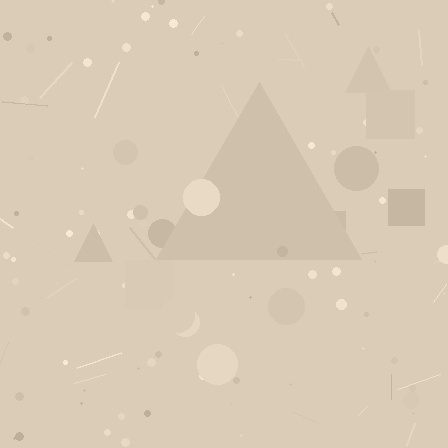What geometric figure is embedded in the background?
A triangle is embedded in the background.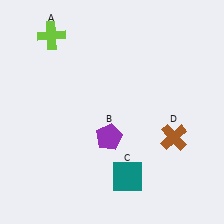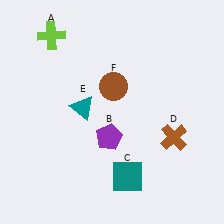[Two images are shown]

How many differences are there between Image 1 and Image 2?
There are 2 differences between the two images.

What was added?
A teal triangle (E), a brown circle (F) were added in Image 2.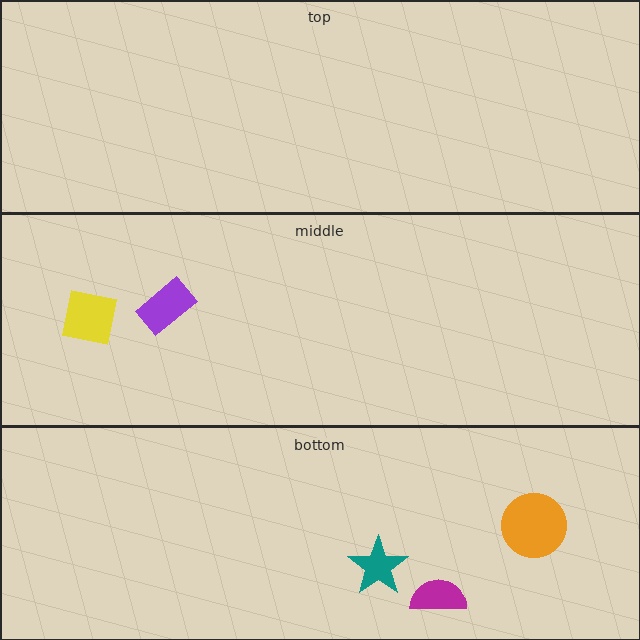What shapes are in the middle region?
The purple rectangle, the yellow square.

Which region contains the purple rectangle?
The middle region.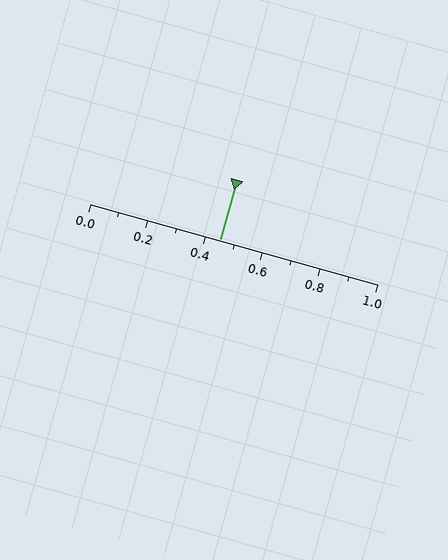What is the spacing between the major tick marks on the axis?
The major ticks are spaced 0.2 apart.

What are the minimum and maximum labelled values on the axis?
The axis runs from 0.0 to 1.0.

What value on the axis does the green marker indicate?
The marker indicates approximately 0.45.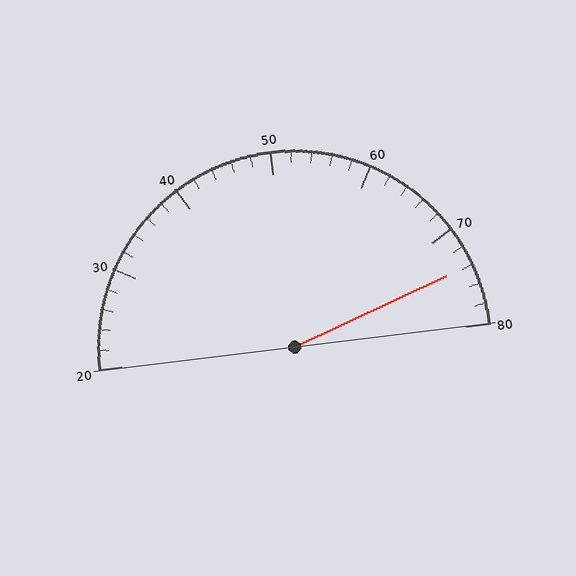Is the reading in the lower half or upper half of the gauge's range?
The reading is in the upper half of the range (20 to 80).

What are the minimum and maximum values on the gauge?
The gauge ranges from 20 to 80.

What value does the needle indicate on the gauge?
The needle indicates approximately 74.